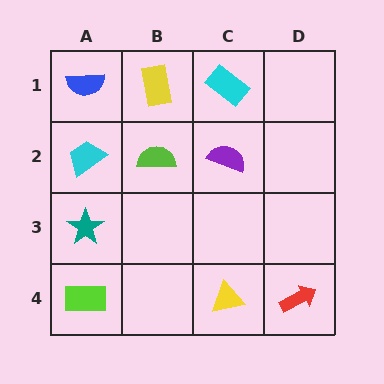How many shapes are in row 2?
3 shapes.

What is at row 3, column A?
A teal star.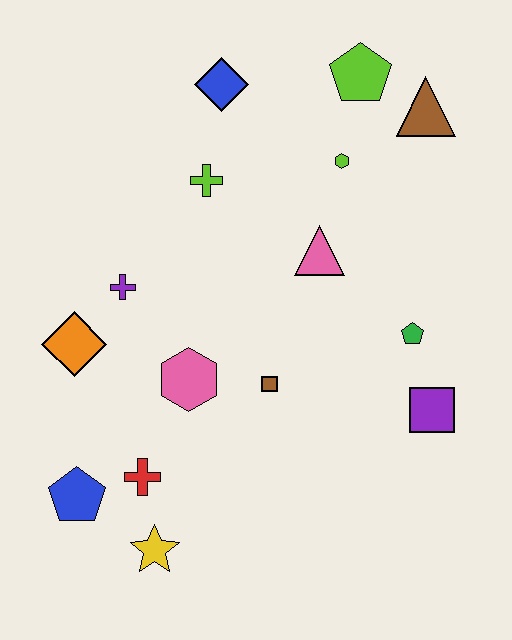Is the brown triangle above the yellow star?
Yes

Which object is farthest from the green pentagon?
The blue pentagon is farthest from the green pentagon.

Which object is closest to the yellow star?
The red cross is closest to the yellow star.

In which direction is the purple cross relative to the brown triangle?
The purple cross is to the left of the brown triangle.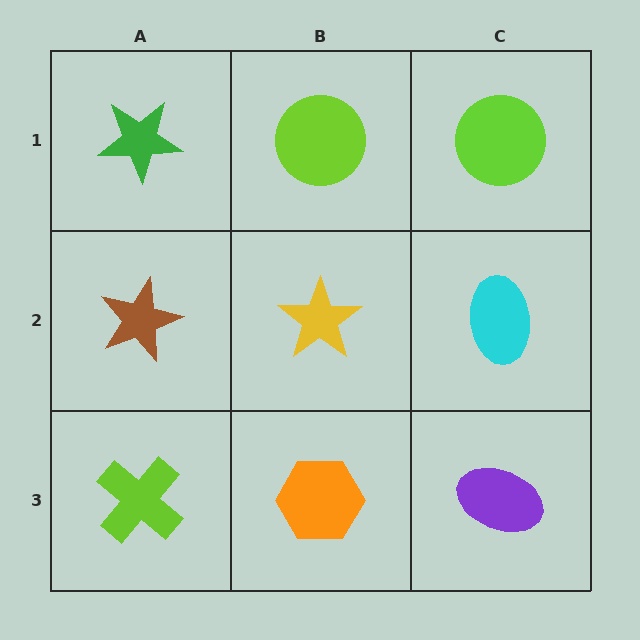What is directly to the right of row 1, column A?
A lime circle.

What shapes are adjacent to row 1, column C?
A cyan ellipse (row 2, column C), a lime circle (row 1, column B).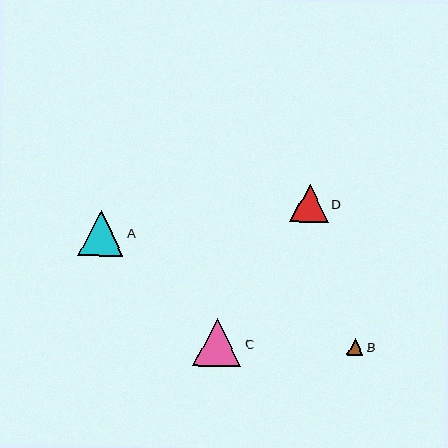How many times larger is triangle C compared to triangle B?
Triangle C is approximately 2.9 times the size of triangle B.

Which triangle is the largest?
Triangle C is the largest with a size of approximately 48 pixels.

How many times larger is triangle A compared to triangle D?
Triangle A is approximately 1.2 times the size of triangle D.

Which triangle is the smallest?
Triangle B is the smallest with a size of approximately 16 pixels.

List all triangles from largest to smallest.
From largest to smallest: C, A, D, B.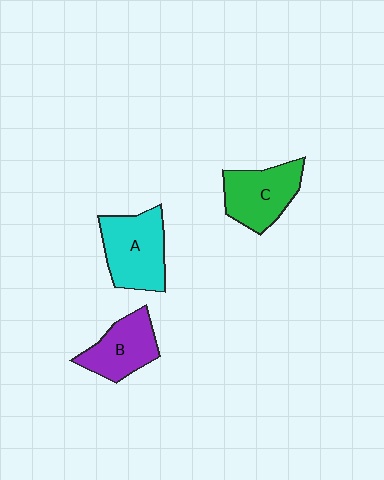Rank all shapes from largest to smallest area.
From largest to smallest: A (cyan), C (green), B (purple).